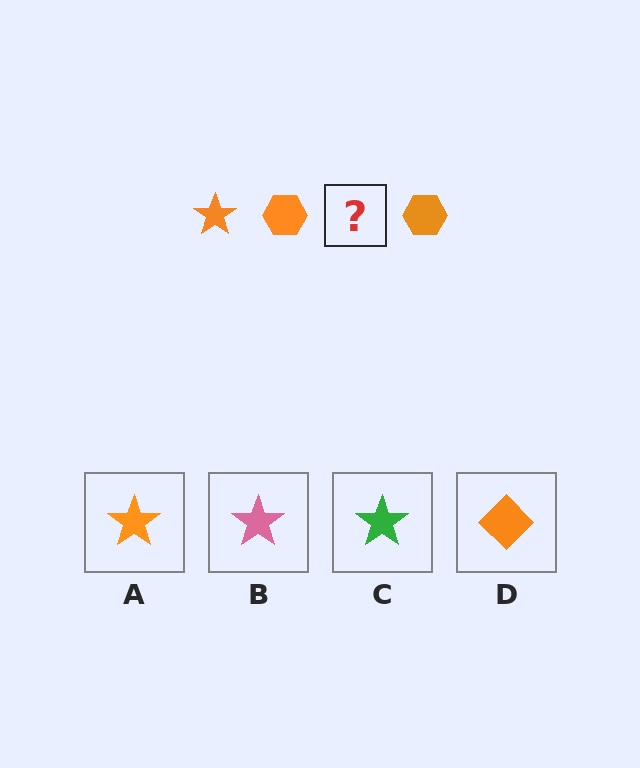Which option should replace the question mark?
Option A.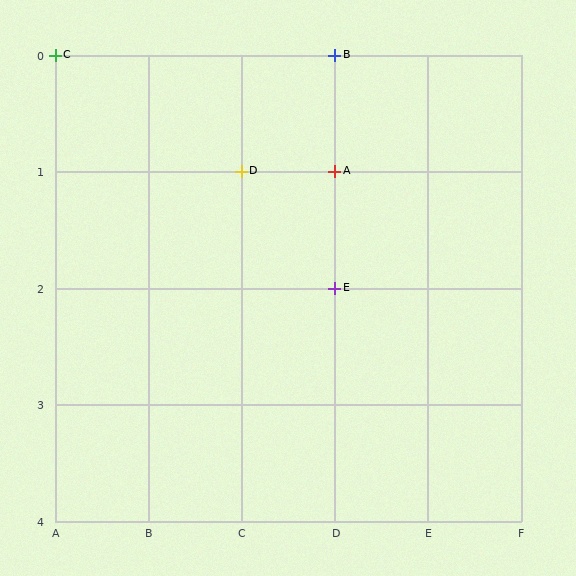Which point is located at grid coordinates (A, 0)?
Point C is at (A, 0).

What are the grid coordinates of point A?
Point A is at grid coordinates (D, 1).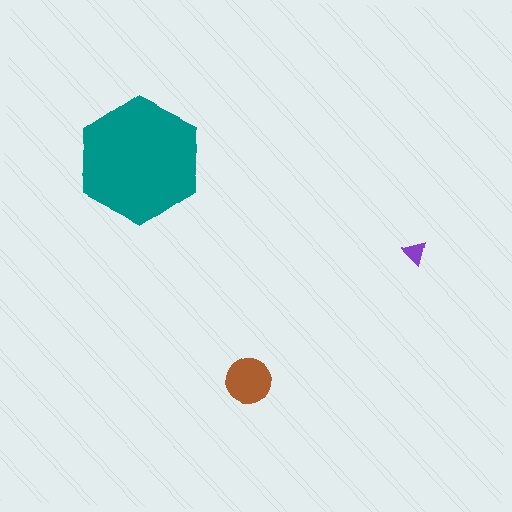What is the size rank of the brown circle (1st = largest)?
2nd.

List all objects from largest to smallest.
The teal hexagon, the brown circle, the purple triangle.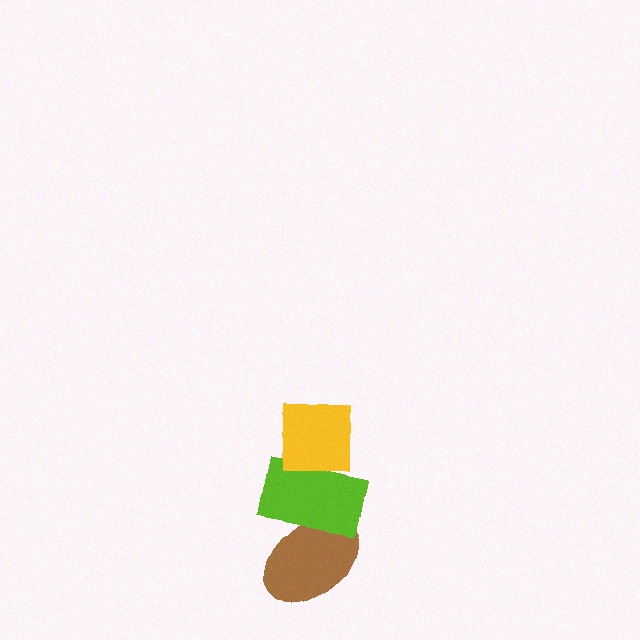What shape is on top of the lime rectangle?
The yellow square is on top of the lime rectangle.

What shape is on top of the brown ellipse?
The lime rectangle is on top of the brown ellipse.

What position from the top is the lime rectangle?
The lime rectangle is 2nd from the top.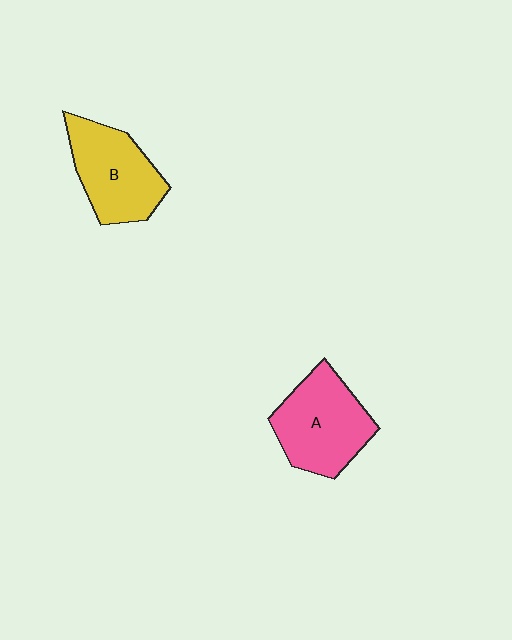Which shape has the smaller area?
Shape B (yellow).